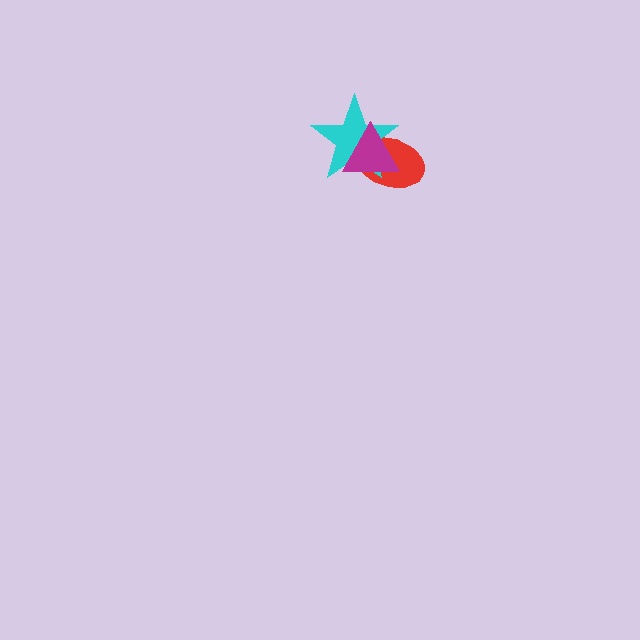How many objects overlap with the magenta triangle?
2 objects overlap with the magenta triangle.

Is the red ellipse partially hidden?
Yes, it is partially covered by another shape.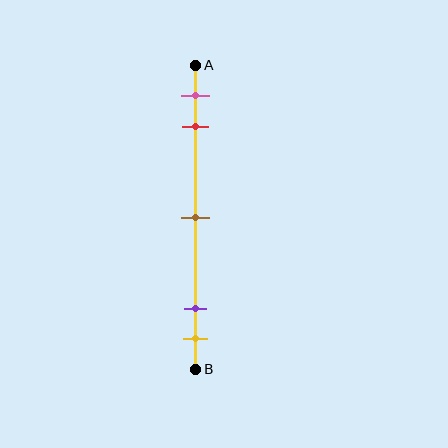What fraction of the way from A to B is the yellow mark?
The yellow mark is approximately 90% (0.9) of the way from A to B.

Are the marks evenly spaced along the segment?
No, the marks are not evenly spaced.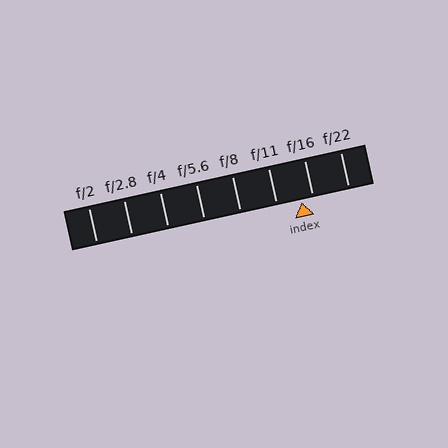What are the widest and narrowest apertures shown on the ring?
The widest aperture shown is f/2 and the narrowest is f/22.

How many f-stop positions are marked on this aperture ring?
There are 8 f-stop positions marked.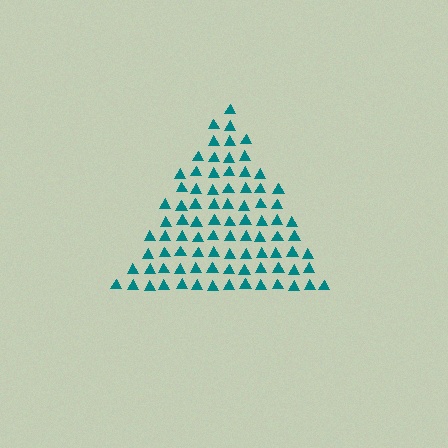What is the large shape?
The large shape is a triangle.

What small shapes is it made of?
It is made of small triangles.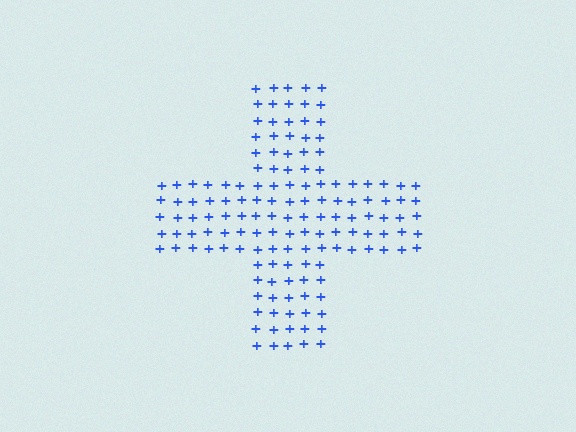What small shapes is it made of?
It is made of small plus signs.